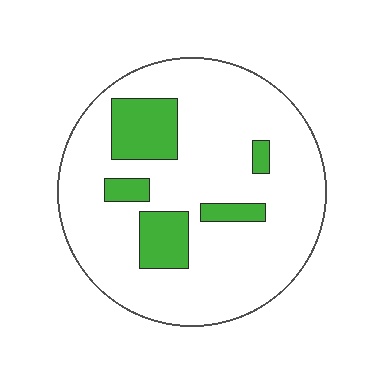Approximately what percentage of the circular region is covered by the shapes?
Approximately 20%.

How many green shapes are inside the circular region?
5.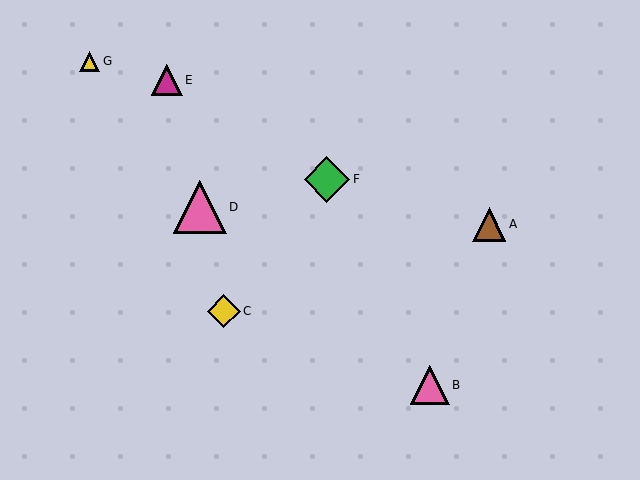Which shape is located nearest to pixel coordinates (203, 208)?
The pink triangle (labeled D) at (200, 207) is nearest to that location.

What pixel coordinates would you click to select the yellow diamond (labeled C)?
Click at (224, 311) to select the yellow diamond C.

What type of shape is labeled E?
Shape E is a magenta triangle.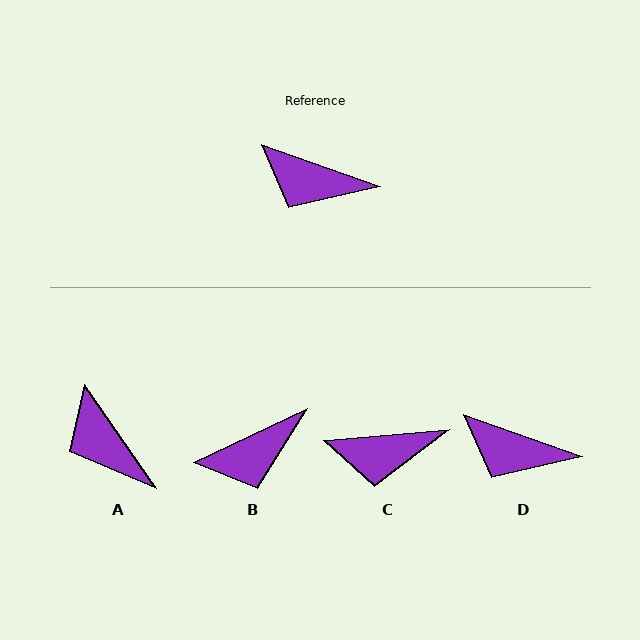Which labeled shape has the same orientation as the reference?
D.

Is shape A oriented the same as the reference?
No, it is off by about 36 degrees.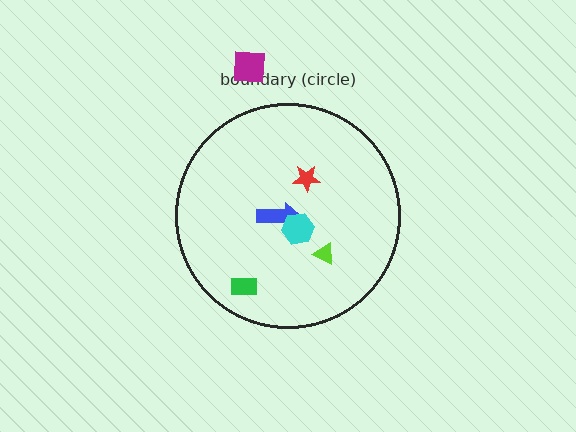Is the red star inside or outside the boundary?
Inside.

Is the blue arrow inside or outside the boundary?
Inside.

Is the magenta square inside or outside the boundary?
Outside.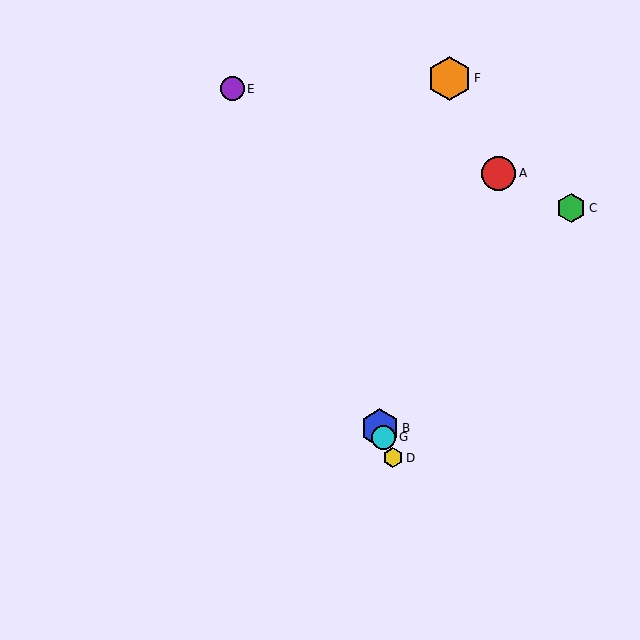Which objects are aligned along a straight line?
Objects B, D, E, G are aligned along a straight line.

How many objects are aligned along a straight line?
4 objects (B, D, E, G) are aligned along a straight line.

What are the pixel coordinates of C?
Object C is at (571, 208).